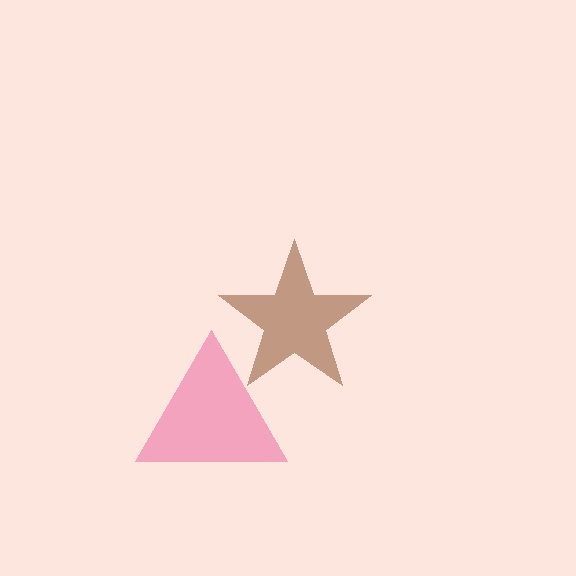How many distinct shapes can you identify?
There are 2 distinct shapes: a pink triangle, a brown star.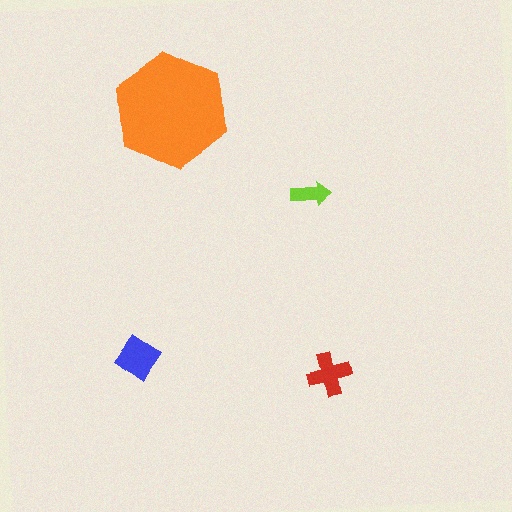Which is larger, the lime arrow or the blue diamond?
The blue diamond.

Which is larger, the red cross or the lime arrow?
The red cross.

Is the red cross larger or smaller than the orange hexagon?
Smaller.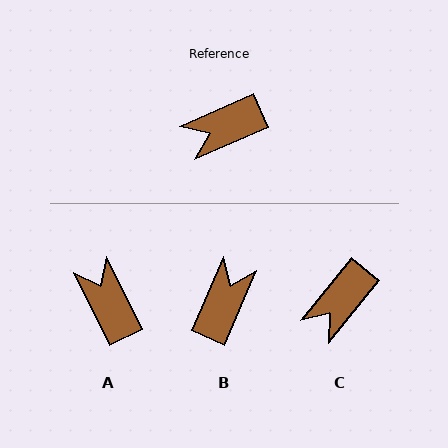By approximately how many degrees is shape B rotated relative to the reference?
Approximately 137 degrees clockwise.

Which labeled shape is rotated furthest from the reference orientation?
B, about 137 degrees away.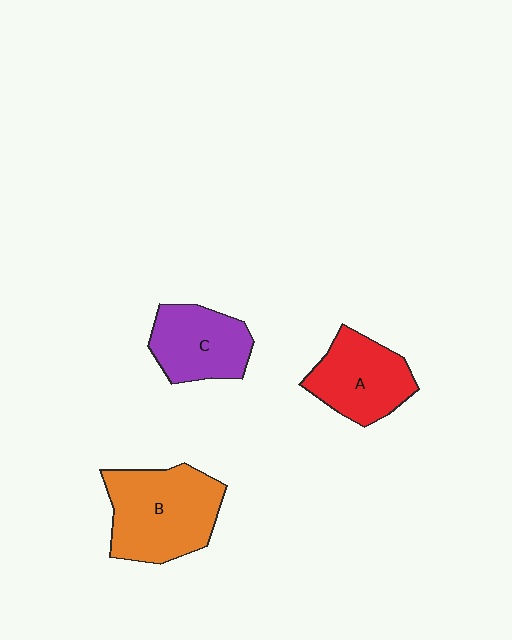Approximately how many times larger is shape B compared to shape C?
Approximately 1.4 times.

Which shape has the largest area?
Shape B (orange).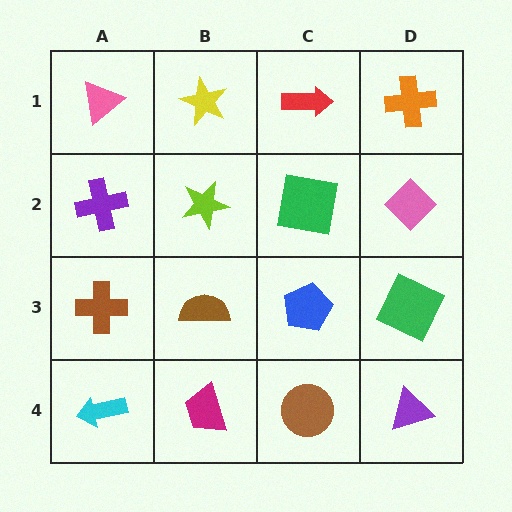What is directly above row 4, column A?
A brown cross.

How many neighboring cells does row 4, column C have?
3.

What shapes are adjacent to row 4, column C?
A blue pentagon (row 3, column C), a magenta trapezoid (row 4, column B), a purple triangle (row 4, column D).